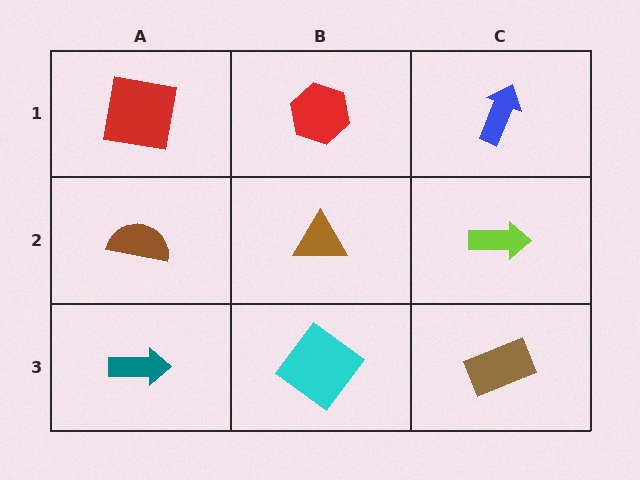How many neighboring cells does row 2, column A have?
3.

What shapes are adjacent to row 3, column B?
A brown triangle (row 2, column B), a teal arrow (row 3, column A), a brown rectangle (row 3, column C).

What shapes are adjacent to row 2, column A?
A red square (row 1, column A), a teal arrow (row 3, column A), a brown triangle (row 2, column B).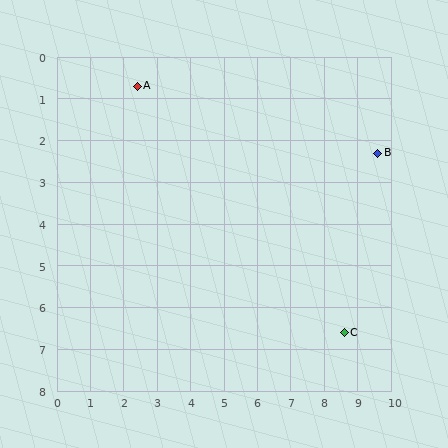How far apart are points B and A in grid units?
Points B and A are about 7.4 grid units apart.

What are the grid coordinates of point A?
Point A is at approximately (2.4, 0.7).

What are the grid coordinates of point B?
Point B is at approximately (9.6, 2.3).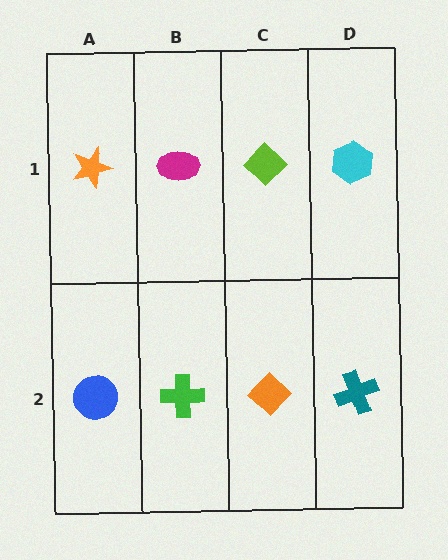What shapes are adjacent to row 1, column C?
An orange diamond (row 2, column C), a magenta ellipse (row 1, column B), a cyan hexagon (row 1, column D).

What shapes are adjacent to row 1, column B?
A green cross (row 2, column B), an orange star (row 1, column A), a lime diamond (row 1, column C).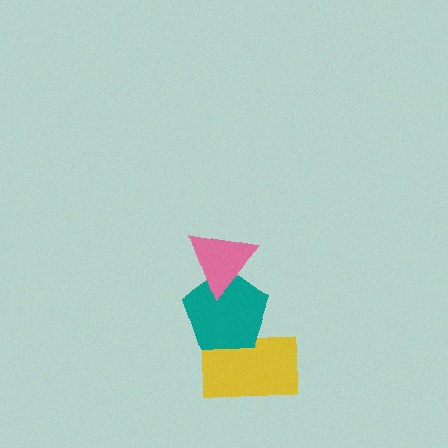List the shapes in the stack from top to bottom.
From top to bottom: the pink triangle, the teal pentagon, the yellow rectangle.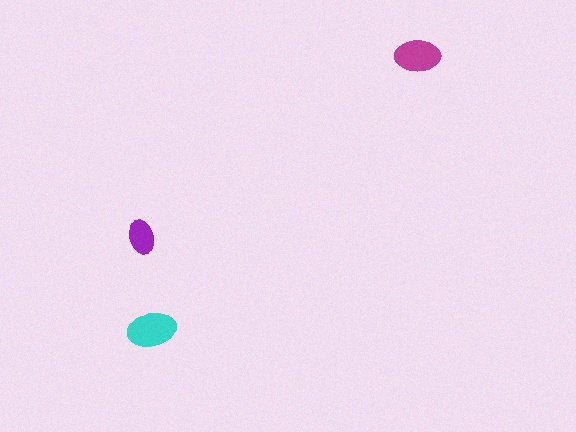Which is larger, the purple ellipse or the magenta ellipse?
The magenta one.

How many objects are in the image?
There are 3 objects in the image.